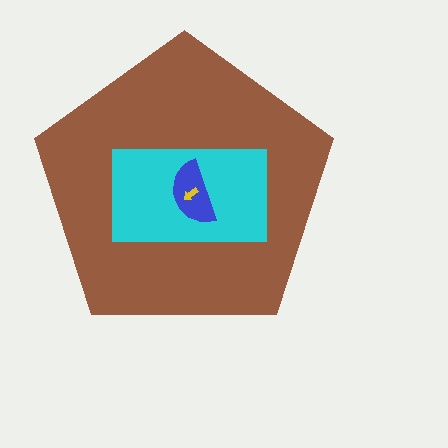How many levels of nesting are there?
4.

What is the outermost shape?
The brown pentagon.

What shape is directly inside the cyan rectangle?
The blue semicircle.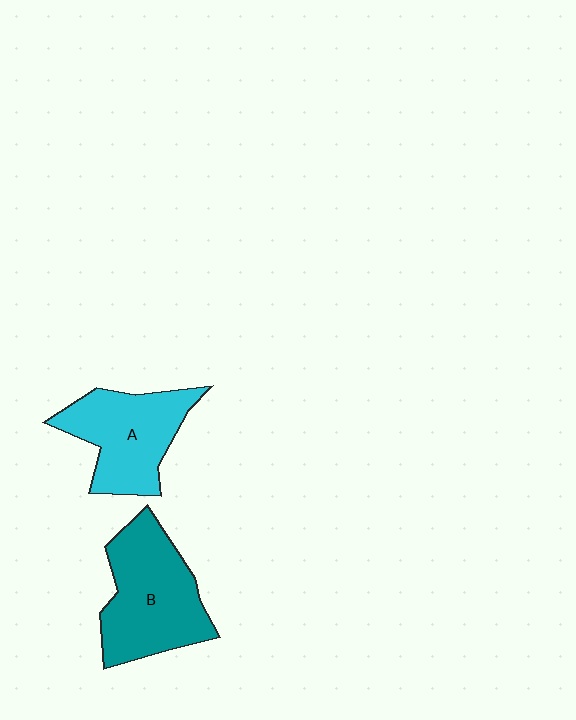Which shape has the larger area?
Shape B (teal).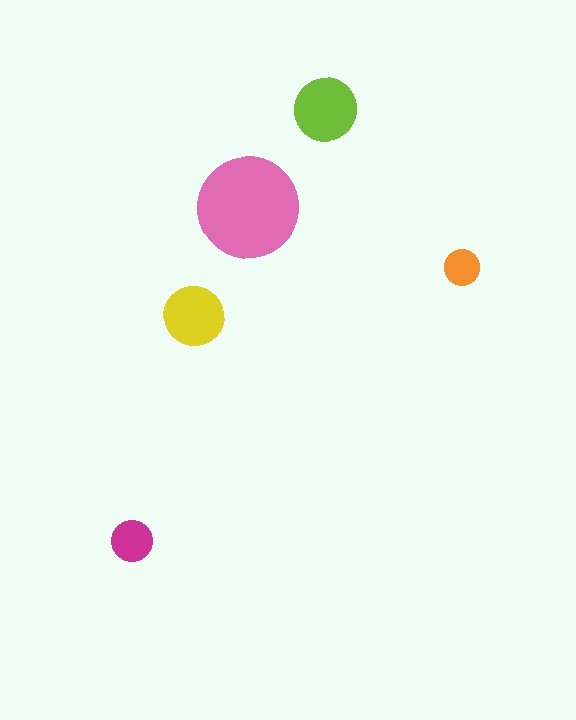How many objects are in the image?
There are 5 objects in the image.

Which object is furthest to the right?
The orange circle is rightmost.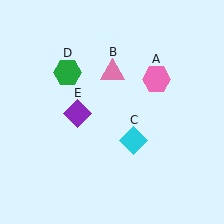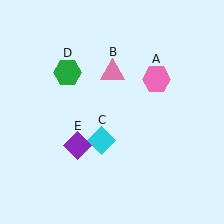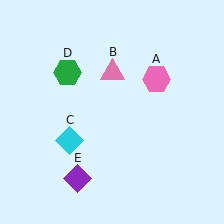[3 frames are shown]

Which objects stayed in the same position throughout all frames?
Pink hexagon (object A) and pink triangle (object B) and green hexagon (object D) remained stationary.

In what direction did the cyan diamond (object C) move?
The cyan diamond (object C) moved left.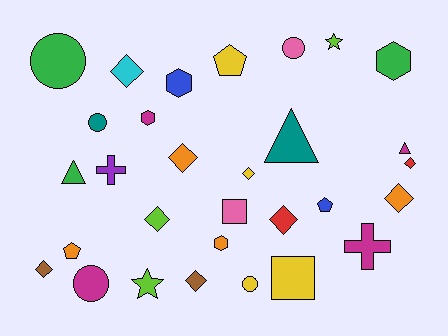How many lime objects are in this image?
There are 3 lime objects.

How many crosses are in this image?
There are 2 crosses.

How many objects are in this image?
There are 30 objects.